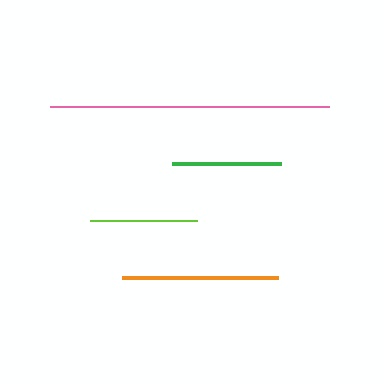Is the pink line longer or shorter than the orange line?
The pink line is longer than the orange line.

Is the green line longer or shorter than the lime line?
The green line is longer than the lime line.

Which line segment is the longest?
The pink line is the longest at approximately 279 pixels.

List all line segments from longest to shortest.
From longest to shortest: pink, orange, green, lime.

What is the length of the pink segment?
The pink segment is approximately 279 pixels long.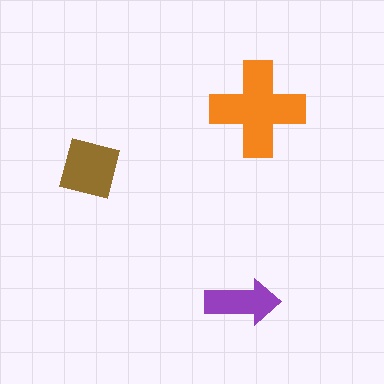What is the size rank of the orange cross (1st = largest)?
1st.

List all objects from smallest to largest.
The purple arrow, the brown square, the orange cross.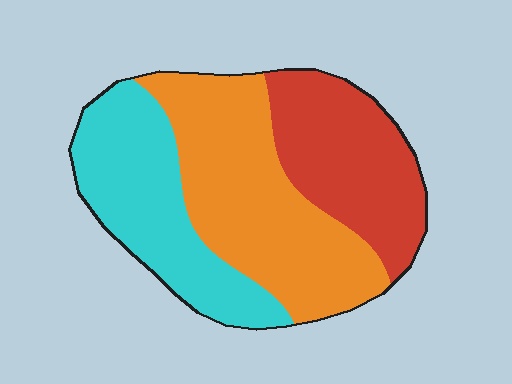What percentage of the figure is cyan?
Cyan covers 31% of the figure.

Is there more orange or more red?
Orange.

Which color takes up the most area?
Orange, at roughly 40%.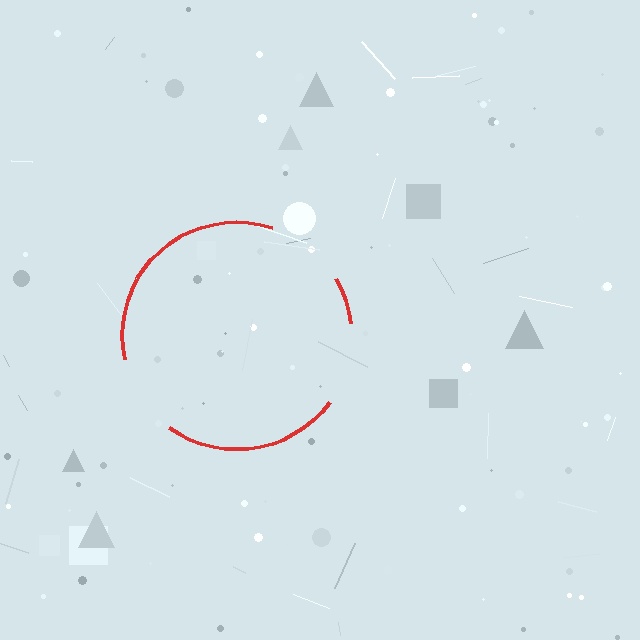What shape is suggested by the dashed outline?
The dashed outline suggests a circle.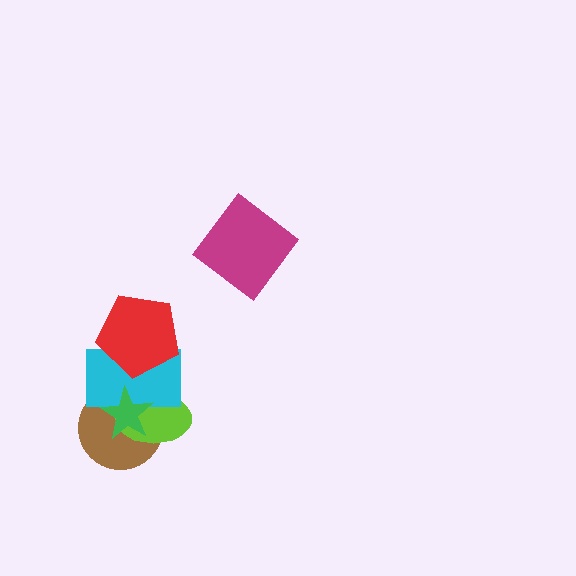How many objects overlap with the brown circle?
3 objects overlap with the brown circle.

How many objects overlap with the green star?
3 objects overlap with the green star.